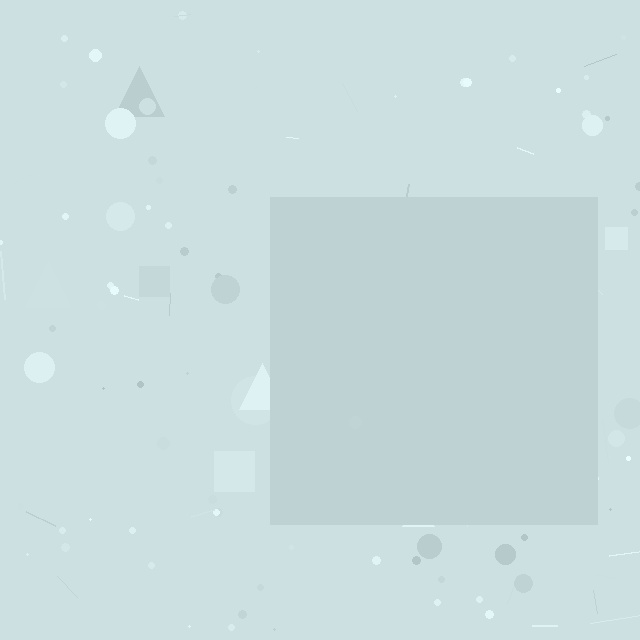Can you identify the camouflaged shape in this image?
The camouflaged shape is a square.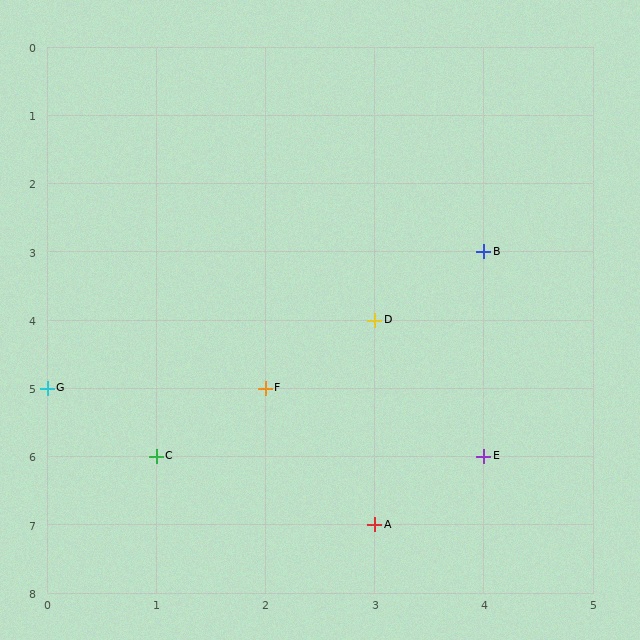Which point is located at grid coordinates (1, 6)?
Point C is at (1, 6).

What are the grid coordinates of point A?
Point A is at grid coordinates (3, 7).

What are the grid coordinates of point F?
Point F is at grid coordinates (2, 5).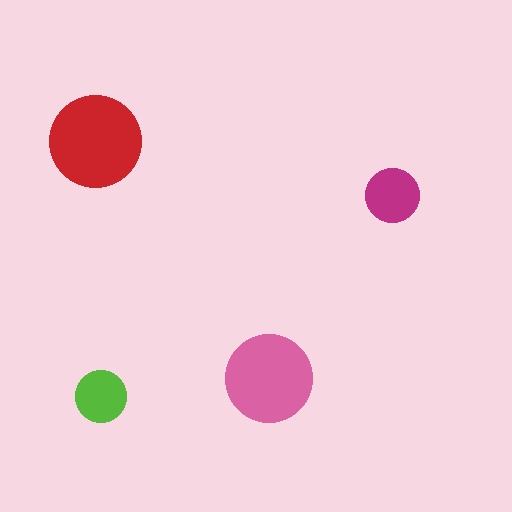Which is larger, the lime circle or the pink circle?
The pink one.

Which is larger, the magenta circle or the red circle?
The red one.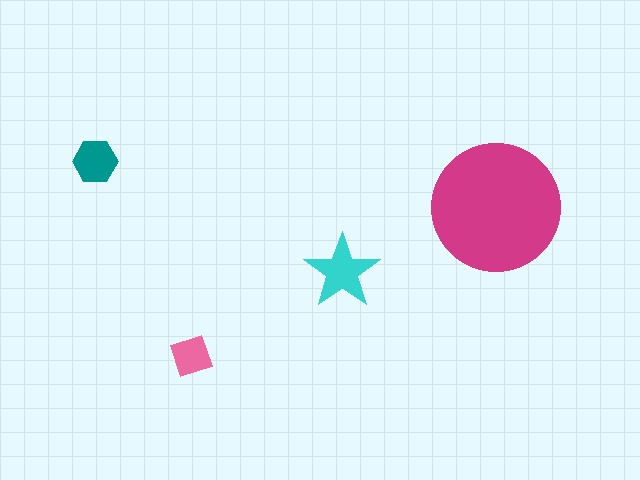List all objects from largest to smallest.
The magenta circle, the cyan star, the teal hexagon, the pink diamond.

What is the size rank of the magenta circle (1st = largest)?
1st.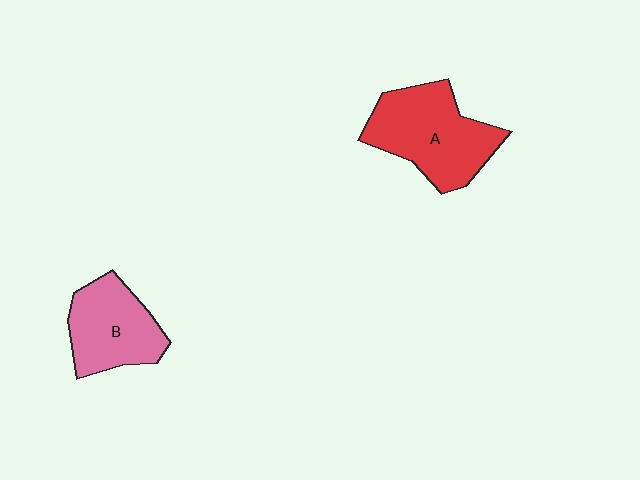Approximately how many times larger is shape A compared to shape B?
Approximately 1.3 times.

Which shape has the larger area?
Shape A (red).